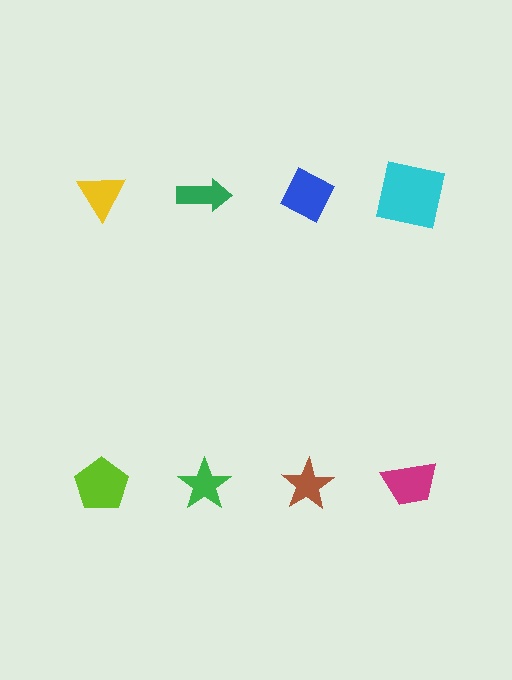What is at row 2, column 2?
A green star.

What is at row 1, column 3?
A blue diamond.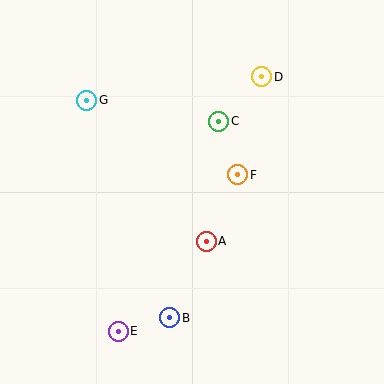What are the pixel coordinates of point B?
Point B is at (170, 318).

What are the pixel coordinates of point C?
Point C is at (219, 121).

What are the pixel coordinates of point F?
Point F is at (238, 175).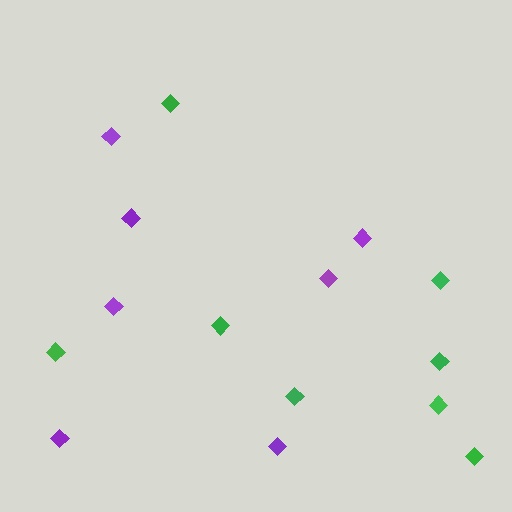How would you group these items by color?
There are 2 groups: one group of green diamonds (8) and one group of purple diamonds (7).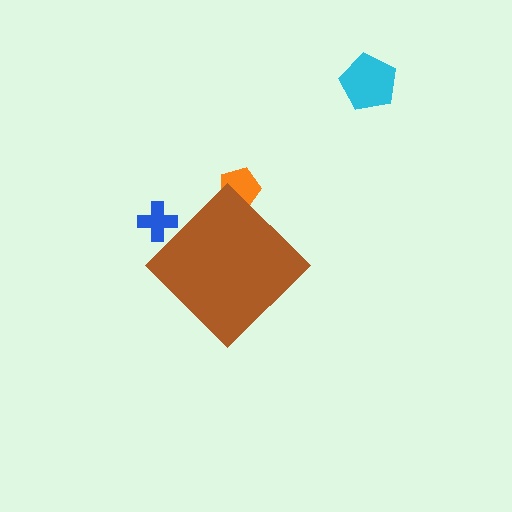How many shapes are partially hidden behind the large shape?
2 shapes are partially hidden.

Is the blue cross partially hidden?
Yes, the blue cross is partially hidden behind the brown diamond.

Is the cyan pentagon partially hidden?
No, the cyan pentagon is fully visible.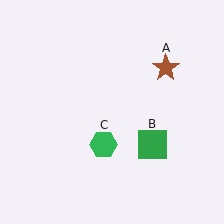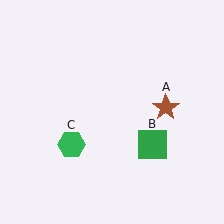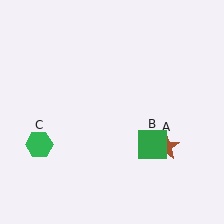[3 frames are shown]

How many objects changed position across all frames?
2 objects changed position: brown star (object A), green hexagon (object C).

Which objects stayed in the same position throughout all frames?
Green square (object B) remained stationary.